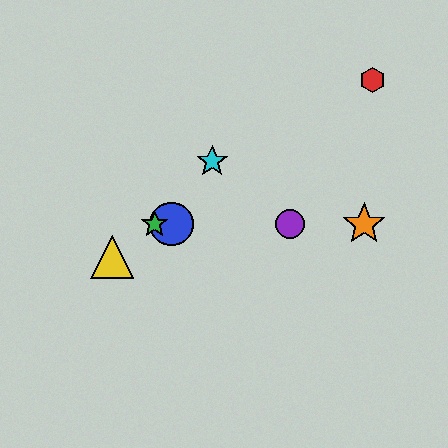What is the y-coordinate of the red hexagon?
The red hexagon is at y≈80.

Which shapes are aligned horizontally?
The blue circle, the green star, the purple circle, the orange star are aligned horizontally.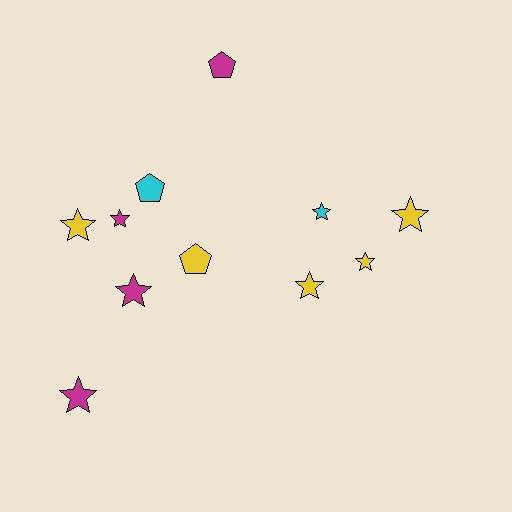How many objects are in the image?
There are 11 objects.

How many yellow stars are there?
There are 4 yellow stars.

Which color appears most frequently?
Yellow, with 5 objects.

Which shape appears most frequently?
Star, with 8 objects.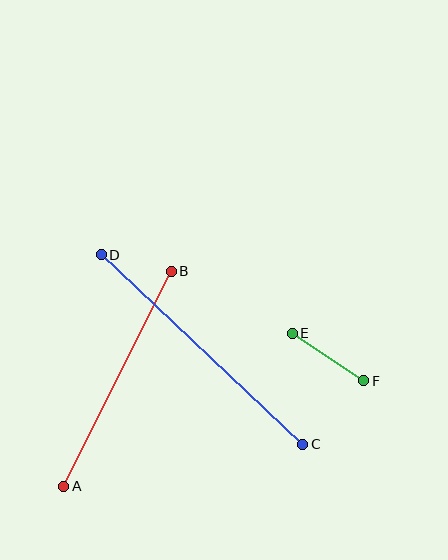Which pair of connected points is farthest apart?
Points C and D are farthest apart.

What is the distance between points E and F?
The distance is approximately 86 pixels.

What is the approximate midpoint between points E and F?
The midpoint is at approximately (328, 357) pixels.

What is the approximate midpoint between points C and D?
The midpoint is at approximately (202, 349) pixels.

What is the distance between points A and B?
The distance is approximately 241 pixels.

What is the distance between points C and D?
The distance is approximately 277 pixels.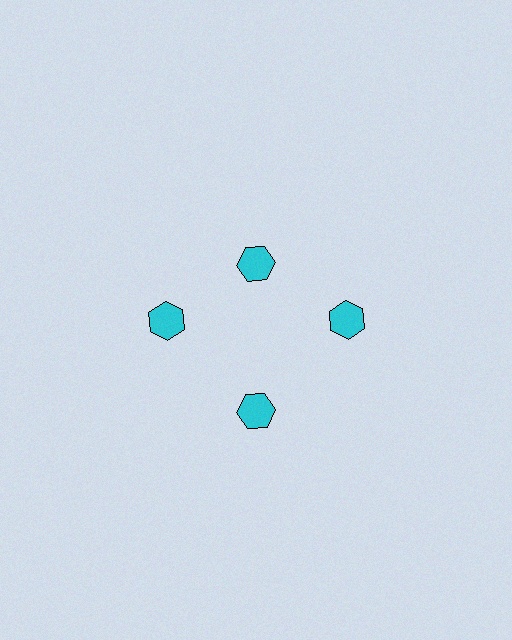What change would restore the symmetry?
The symmetry would be restored by moving it outward, back onto the ring so that all 4 hexagons sit at equal angles and equal distance from the center.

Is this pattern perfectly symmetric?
No. The 4 cyan hexagons are arranged in a ring, but one element near the 12 o'clock position is pulled inward toward the center, breaking the 4-fold rotational symmetry.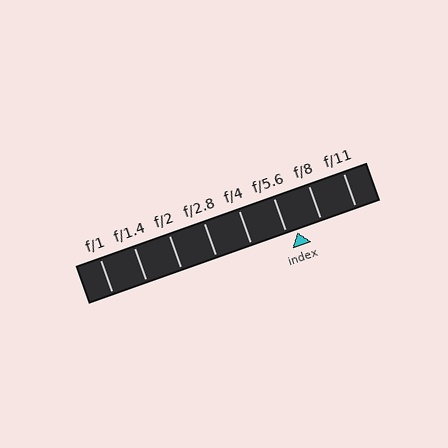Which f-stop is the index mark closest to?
The index mark is closest to f/5.6.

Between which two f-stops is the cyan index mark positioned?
The index mark is between f/5.6 and f/8.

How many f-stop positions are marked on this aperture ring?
There are 8 f-stop positions marked.